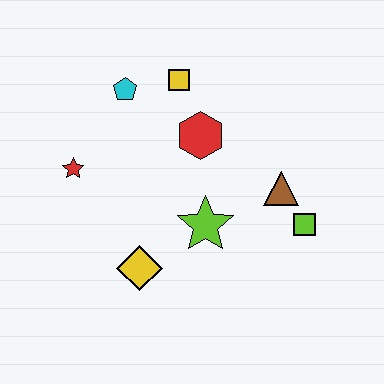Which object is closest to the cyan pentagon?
The yellow square is closest to the cyan pentagon.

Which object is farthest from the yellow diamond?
The yellow square is farthest from the yellow diamond.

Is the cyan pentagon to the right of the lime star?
No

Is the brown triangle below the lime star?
No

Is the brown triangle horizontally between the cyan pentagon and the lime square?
Yes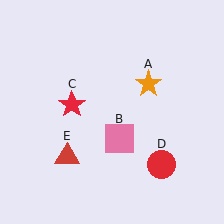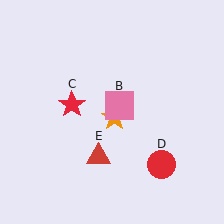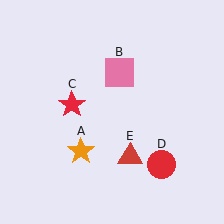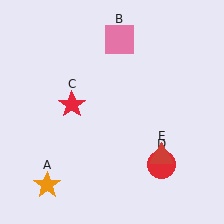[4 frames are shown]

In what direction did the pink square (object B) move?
The pink square (object B) moved up.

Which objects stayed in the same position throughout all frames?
Red star (object C) and red circle (object D) remained stationary.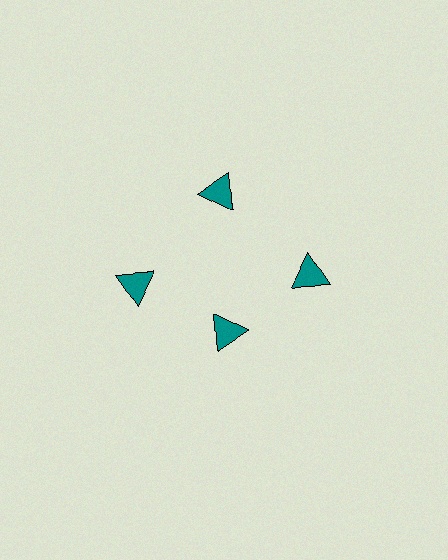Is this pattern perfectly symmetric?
No. The 4 teal triangles are arranged in a ring, but one element near the 6 o'clock position is pulled inward toward the center, breaking the 4-fold rotational symmetry.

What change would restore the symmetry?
The symmetry would be restored by moving it outward, back onto the ring so that all 4 triangles sit at equal angles and equal distance from the center.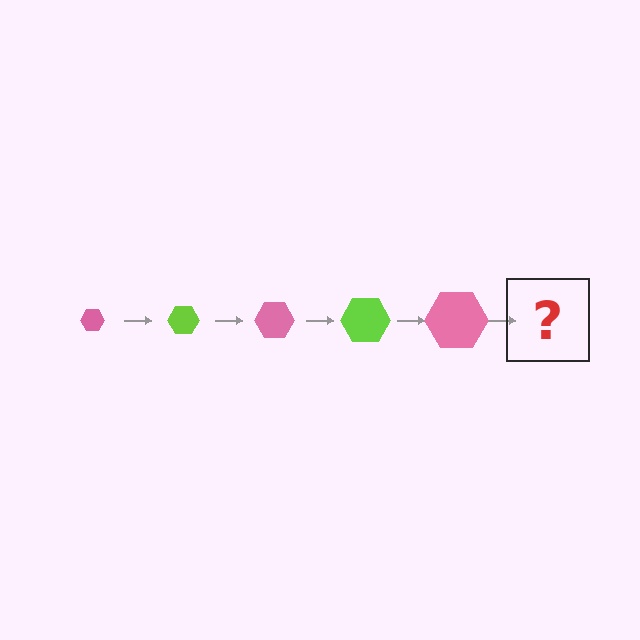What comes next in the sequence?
The next element should be a lime hexagon, larger than the previous one.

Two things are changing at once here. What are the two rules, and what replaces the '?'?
The two rules are that the hexagon grows larger each step and the color cycles through pink and lime. The '?' should be a lime hexagon, larger than the previous one.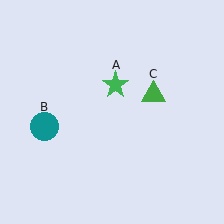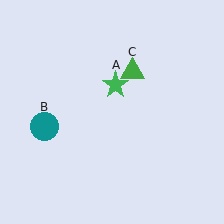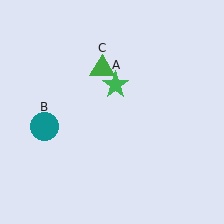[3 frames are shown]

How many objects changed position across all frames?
1 object changed position: green triangle (object C).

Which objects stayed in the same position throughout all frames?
Green star (object A) and teal circle (object B) remained stationary.